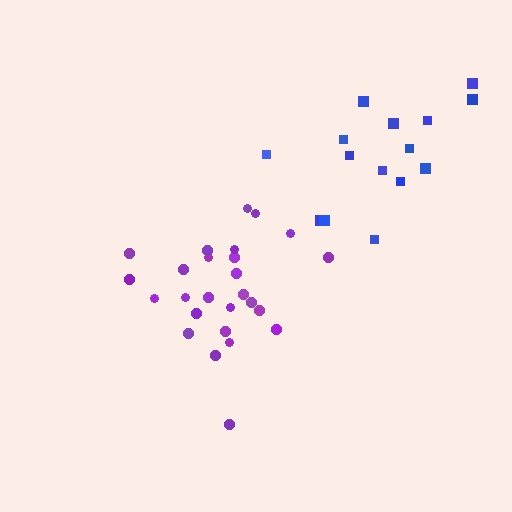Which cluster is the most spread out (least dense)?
Blue.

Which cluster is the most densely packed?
Purple.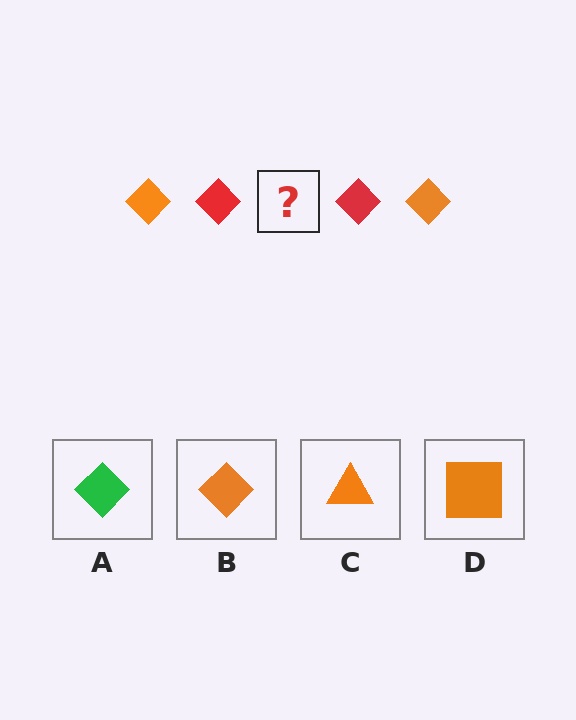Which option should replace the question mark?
Option B.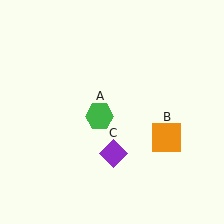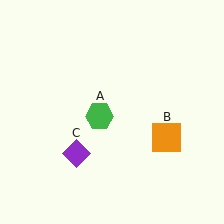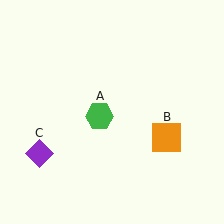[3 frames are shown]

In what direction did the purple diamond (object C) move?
The purple diamond (object C) moved left.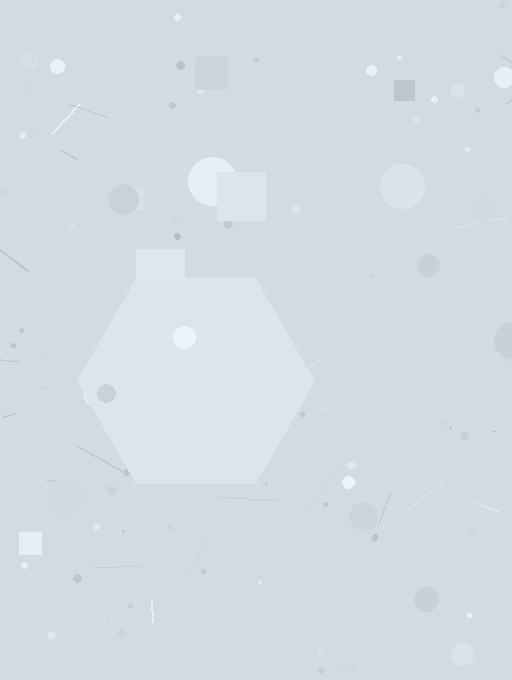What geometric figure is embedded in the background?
A hexagon is embedded in the background.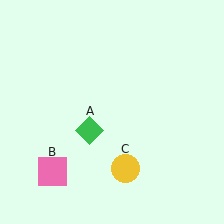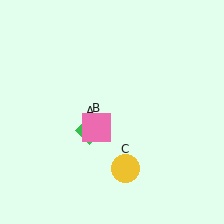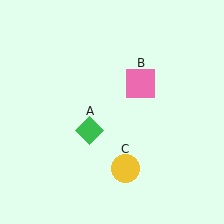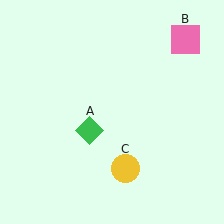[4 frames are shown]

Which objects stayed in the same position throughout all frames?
Green diamond (object A) and yellow circle (object C) remained stationary.